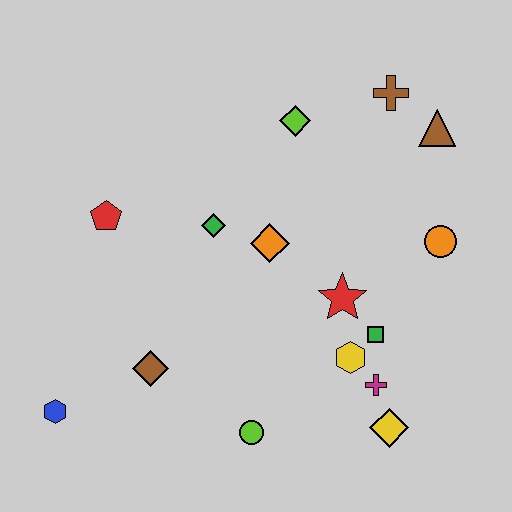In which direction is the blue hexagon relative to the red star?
The blue hexagon is to the left of the red star.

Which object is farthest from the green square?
The blue hexagon is farthest from the green square.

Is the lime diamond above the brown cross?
No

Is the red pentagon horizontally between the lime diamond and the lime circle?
No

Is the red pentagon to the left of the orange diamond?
Yes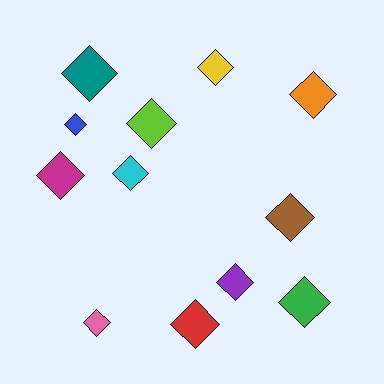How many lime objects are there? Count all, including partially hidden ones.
There is 1 lime object.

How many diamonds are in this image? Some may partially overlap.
There are 12 diamonds.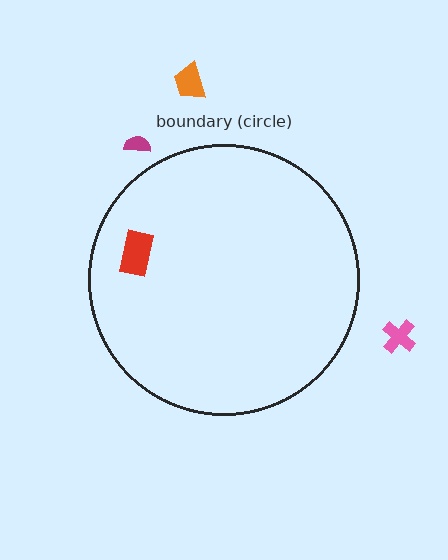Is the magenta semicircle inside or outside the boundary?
Outside.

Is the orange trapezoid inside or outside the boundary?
Outside.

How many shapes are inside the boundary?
1 inside, 3 outside.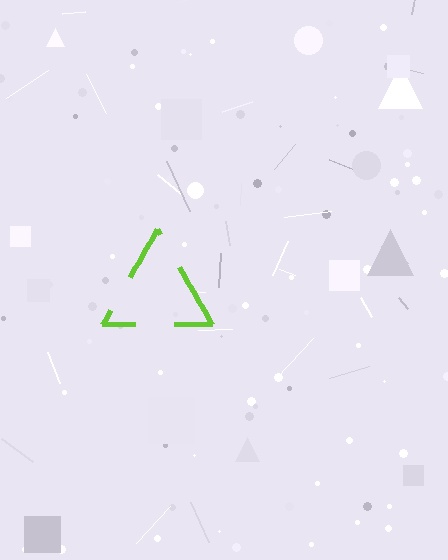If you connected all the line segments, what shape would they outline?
They would outline a triangle.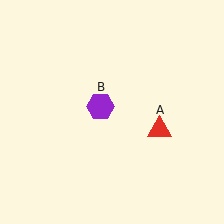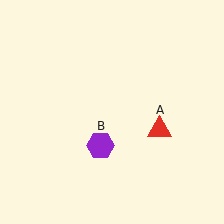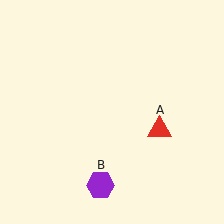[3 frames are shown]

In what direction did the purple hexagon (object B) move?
The purple hexagon (object B) moved down.